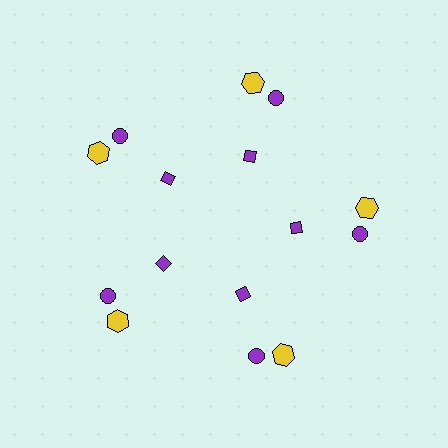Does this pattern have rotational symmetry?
Yes, this pattern has 5-fold rotational symmetry. It looks the same after rotating 72 degrees around the center.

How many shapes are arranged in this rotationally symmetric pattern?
There are 15 shapes, arranged in 5 groups of 3.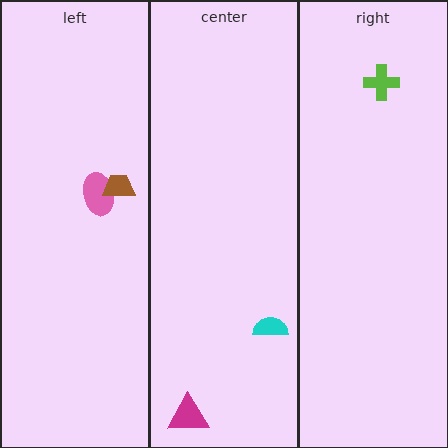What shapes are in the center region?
The magenta triangle, the cyan semicircle.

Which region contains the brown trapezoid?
The left region.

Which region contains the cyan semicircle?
The center region.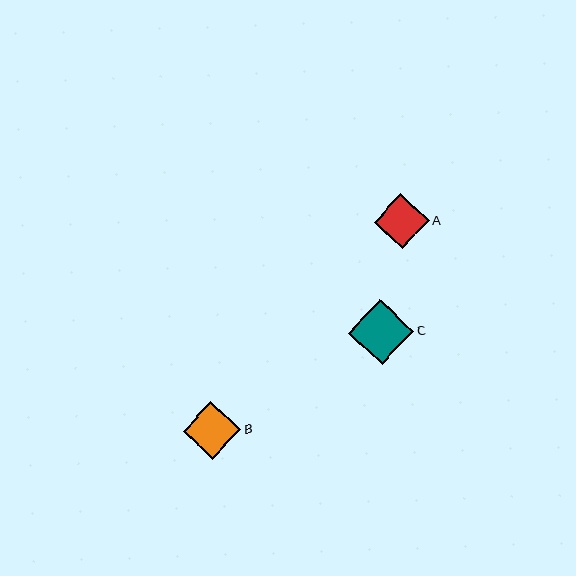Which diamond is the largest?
Diamond C is the largest with a size of approximately 66 pixels.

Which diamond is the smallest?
Diamond A is the smallest with a size of approximately 55 pixels.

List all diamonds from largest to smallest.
From largest to smallest: C, B, A.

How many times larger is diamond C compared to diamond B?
Diamond C is approximately 1.1 times the size of diamond B.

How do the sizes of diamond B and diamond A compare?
Diamond B and diamond A are approximately the same size.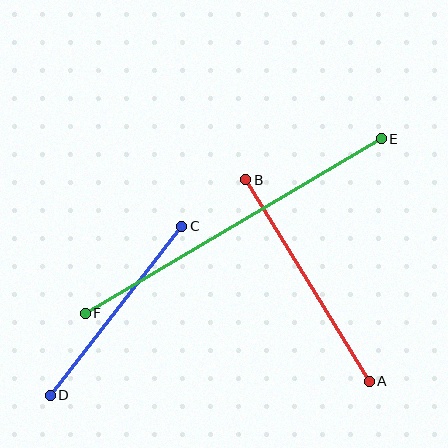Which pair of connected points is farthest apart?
Points E and F are farthest apart.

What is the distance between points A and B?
The distance is approximately 237 pixels.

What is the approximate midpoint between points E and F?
The midpoint is at approximately (233, 226) pixels.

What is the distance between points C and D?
The distance is approximately 214 pixels.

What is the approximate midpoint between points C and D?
The midpoint is at approximately (116, 311) pixels.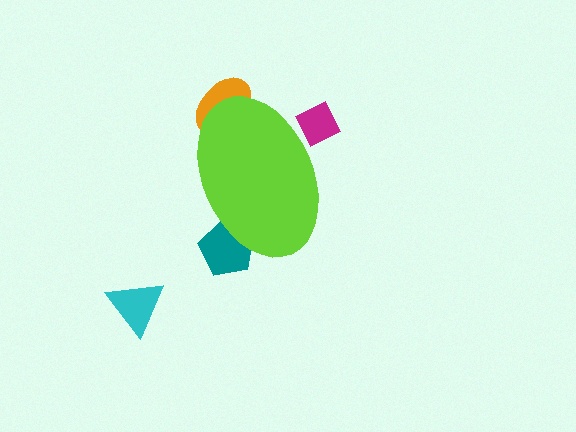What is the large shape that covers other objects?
A lime ellipse.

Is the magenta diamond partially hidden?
Yes, the magenta diamond is partially hidden behind the lime ellipse.